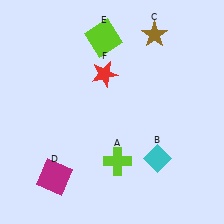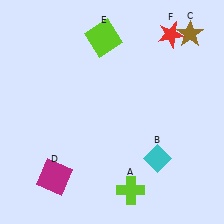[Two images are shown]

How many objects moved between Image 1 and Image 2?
3 objects moved between the two images.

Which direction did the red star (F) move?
The red star (F) moved right.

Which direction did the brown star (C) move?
The brown star (C) moved right.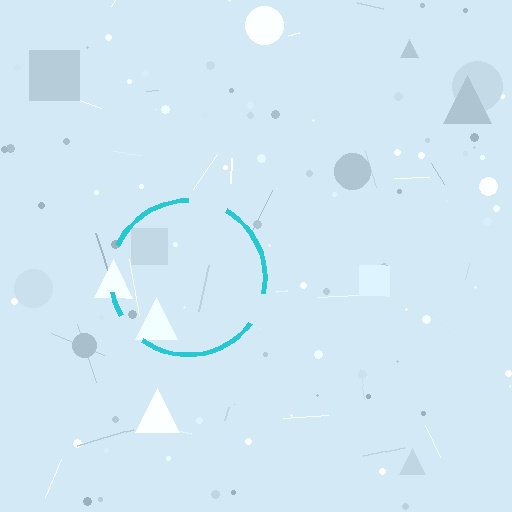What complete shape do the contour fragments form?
The contour fragments form a circle.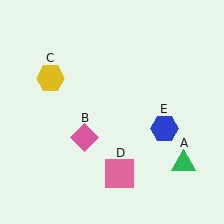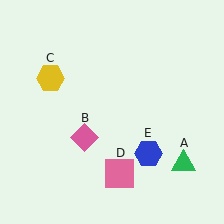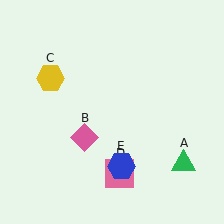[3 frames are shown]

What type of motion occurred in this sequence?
The blue hexagon (object E) rotated clockwise around the center of the scene.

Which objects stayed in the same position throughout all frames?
Green triangle (object A) and pink diamond (object B) and yellow hexagon (object C) and pink square (object D) remained stationary.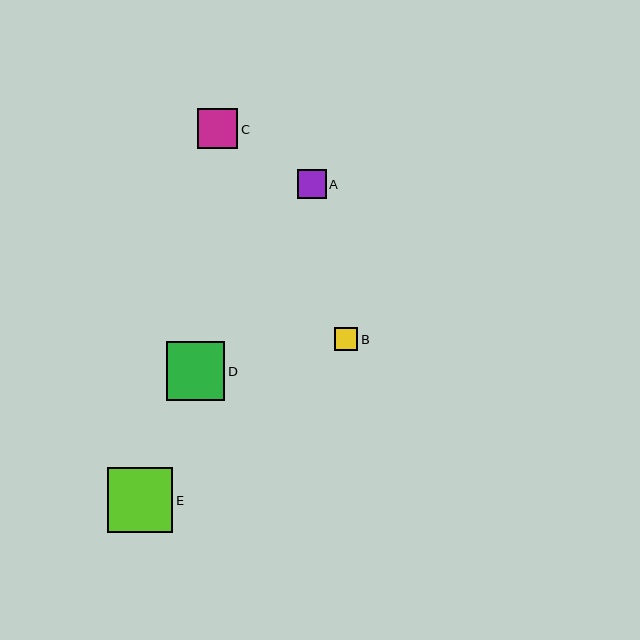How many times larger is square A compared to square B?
Square A is approximately 1.3 times the size of square B.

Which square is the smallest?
Square B is the smallest with a size of approximately 23 pixels.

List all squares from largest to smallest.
From largest to smallest: E, D, C, A, B.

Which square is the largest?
Square E is the largest with a size of approximately 65 pixels.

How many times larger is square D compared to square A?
Square D is approximately 2.0 times the size of square A.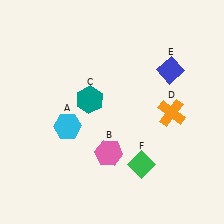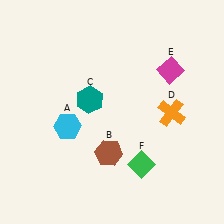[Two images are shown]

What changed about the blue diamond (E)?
In Image 1, E is blue. In Image 2, it changed to magenta.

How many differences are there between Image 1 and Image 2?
There are 2 differences between the two images.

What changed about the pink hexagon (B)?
In Image 1, B is pink. In Image 2, it changed to brown.